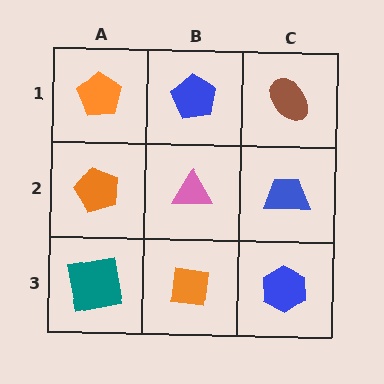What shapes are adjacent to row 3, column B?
A pink triangle (row 2, column B), a teal square (row 3, column A), a blue hexagon (row 3, column C).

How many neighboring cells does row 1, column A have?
2.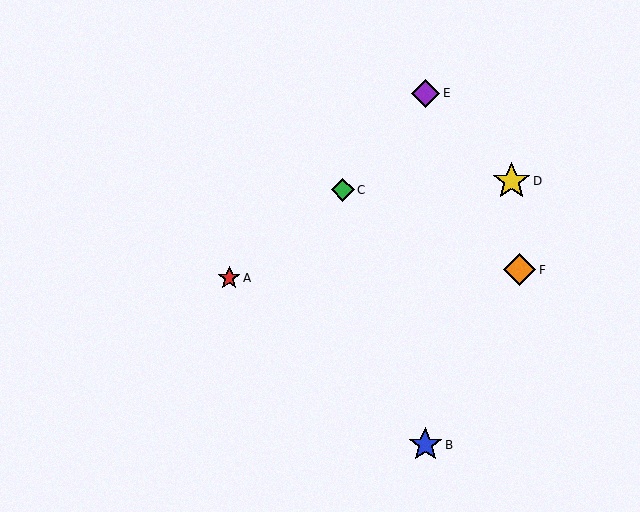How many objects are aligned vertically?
2 objects (B, E) are aligned vertically.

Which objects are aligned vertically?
Objects B, E are aligned vertically.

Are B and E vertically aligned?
Yes, both are at x≈425.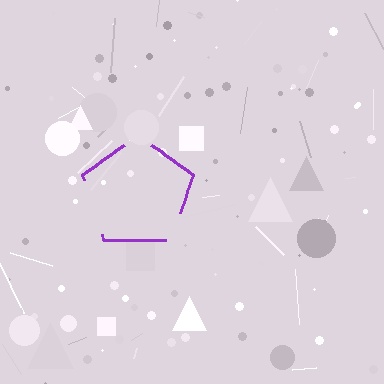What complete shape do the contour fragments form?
The contour fragments form a pentagon.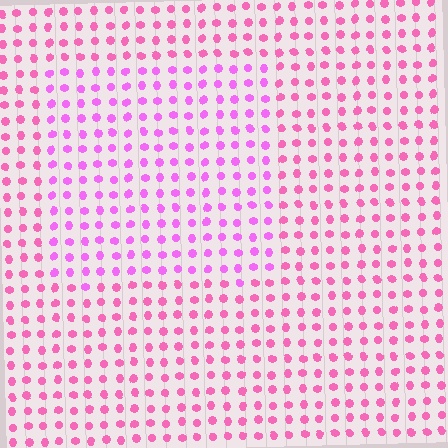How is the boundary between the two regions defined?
The boundary is defined purely by a slight shift in hue (about 27 degrees). Spacing, size, and orientation are identical on both sides.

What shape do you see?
I see a rectangle.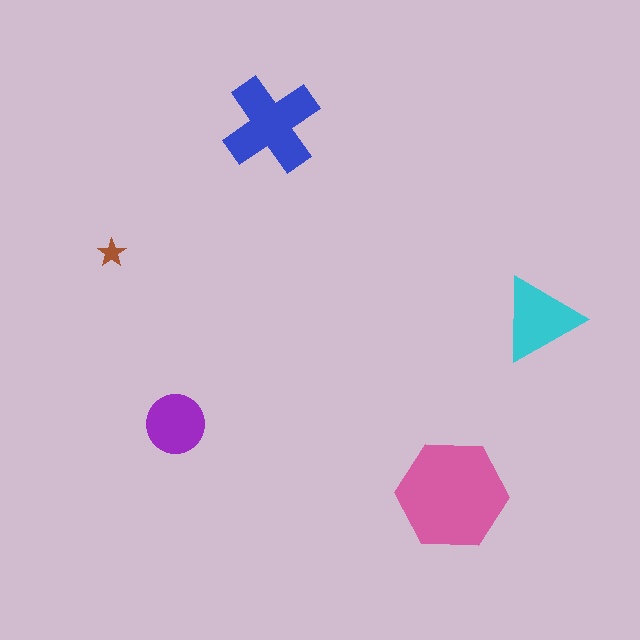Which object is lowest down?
The pink hexagon is bottommost.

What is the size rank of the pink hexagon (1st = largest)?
1st.